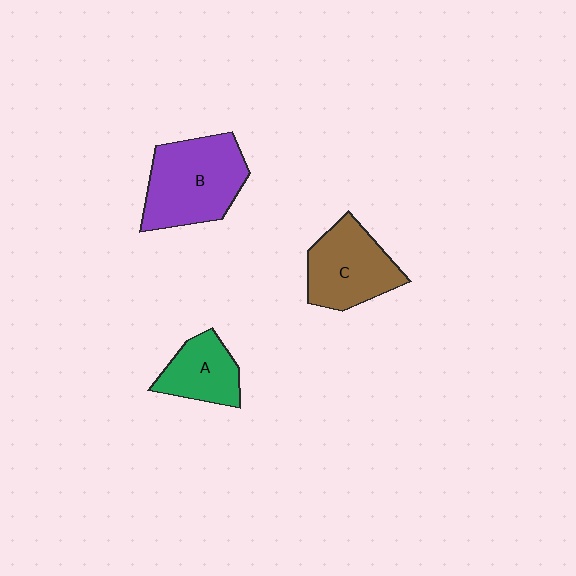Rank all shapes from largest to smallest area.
From largest to smallest: B (purple), C (brown), A (green).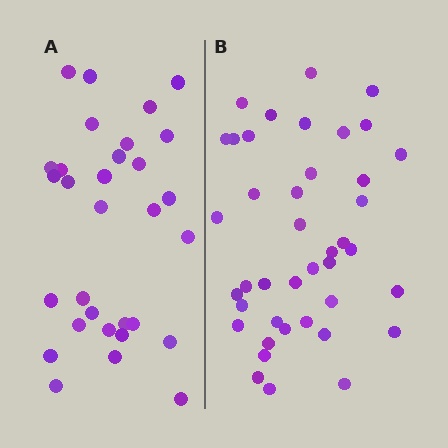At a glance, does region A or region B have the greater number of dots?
Region B (the right region) has more dots.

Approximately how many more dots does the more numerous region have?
Region B has roughly 10 or so more dots than region A.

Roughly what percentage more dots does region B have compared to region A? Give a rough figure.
About 30% more.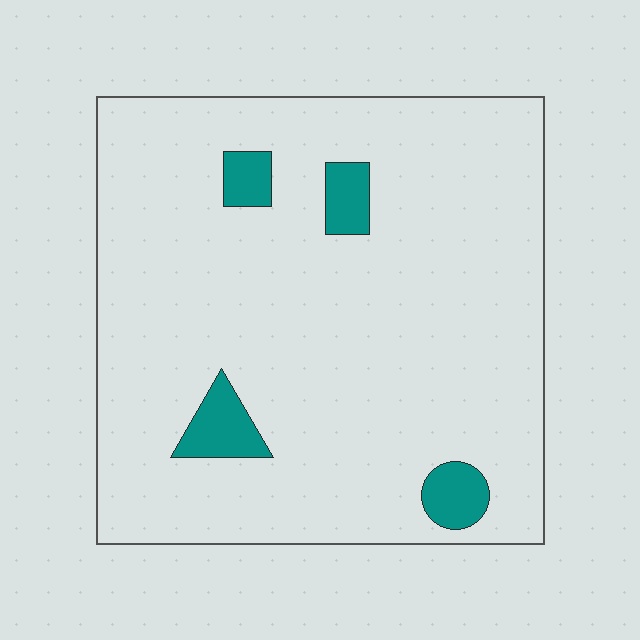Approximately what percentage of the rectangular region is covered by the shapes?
Approximately 5%.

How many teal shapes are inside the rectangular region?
4.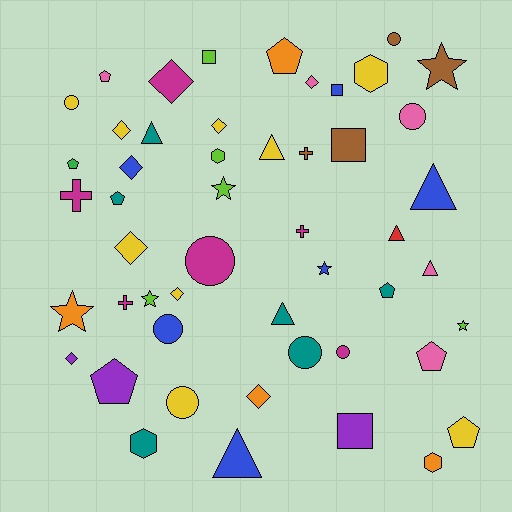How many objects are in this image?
There are 50 objects.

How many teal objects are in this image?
There are 6 teal objects.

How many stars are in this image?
There are 6 stars.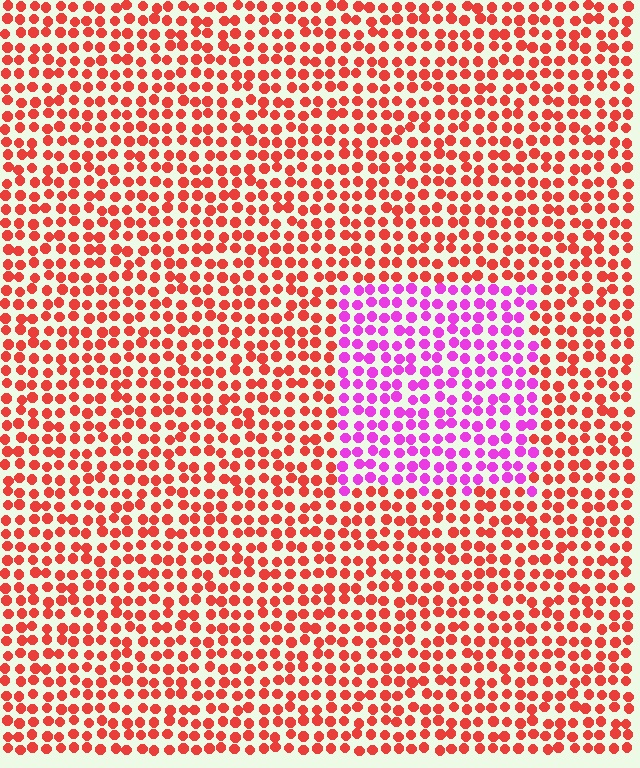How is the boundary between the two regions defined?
The boundary is defined purely by a slight shift in hue (about 59 degrees). Spacing, size, and orientation are identical on both sides.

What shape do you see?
I see a rectangle.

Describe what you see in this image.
The image is filled with small red elements in a uniform arrangement. A rectangle-shaped region is visible where the elements are tinted to a slightly different hue, forming a subtle color boundary.